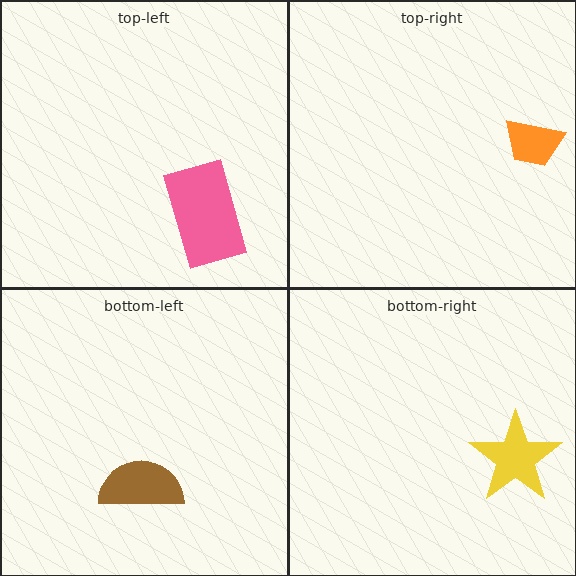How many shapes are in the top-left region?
1.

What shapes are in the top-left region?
The pink rectangle.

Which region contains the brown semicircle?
The bottom-left region.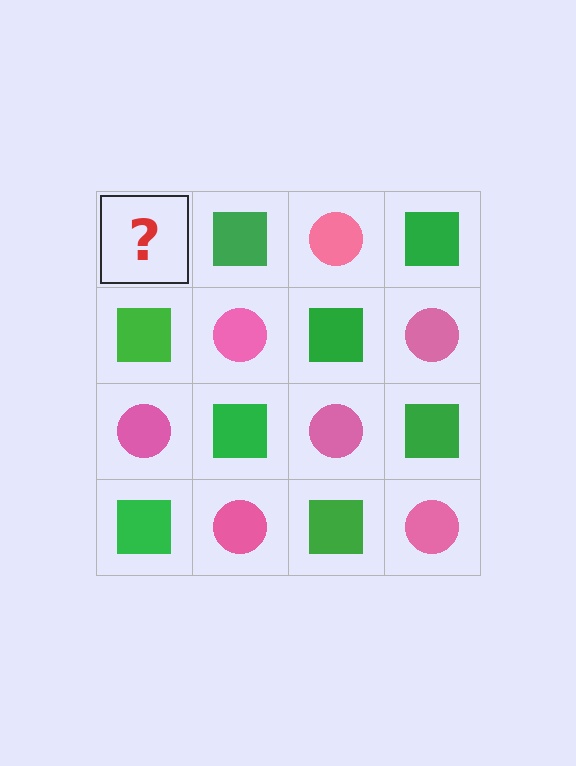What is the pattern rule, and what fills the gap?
The rule is that it alternates pink circle and green square in a checkerboard pattern. The gap should be filled with a pink circle.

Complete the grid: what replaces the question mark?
The question mark should be replaced with a pink circle.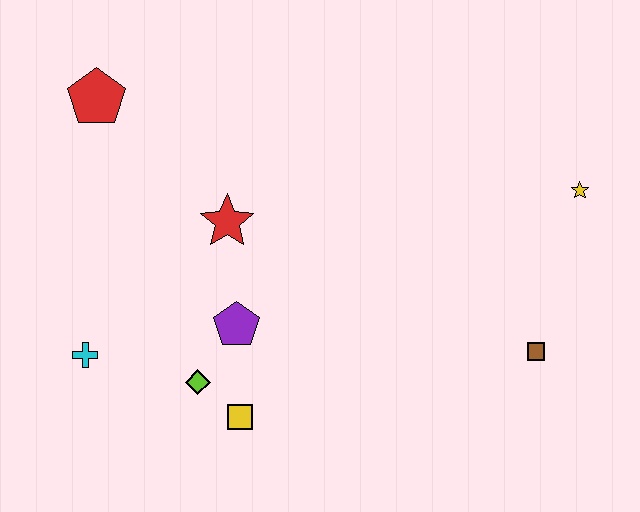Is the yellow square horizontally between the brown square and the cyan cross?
Yes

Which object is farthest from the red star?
The yellow star is farthest from the red star.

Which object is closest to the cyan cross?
The lime diamond is closest to the cyan cross.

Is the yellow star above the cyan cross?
Yes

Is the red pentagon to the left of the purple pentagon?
Yes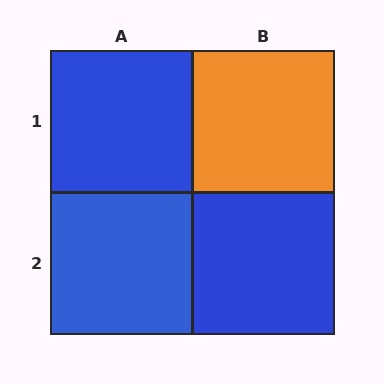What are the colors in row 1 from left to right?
Blue, orange.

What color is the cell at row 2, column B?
Blue.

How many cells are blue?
3 cells are blue.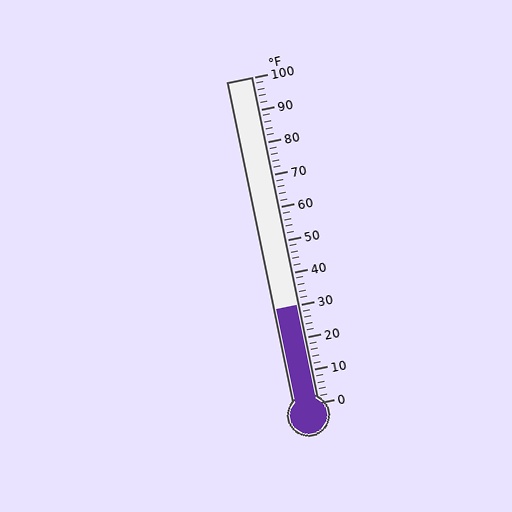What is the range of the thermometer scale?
The thermometer scale ranges from 0°F to 100°F.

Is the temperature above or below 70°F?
The temperature is below 70°F.